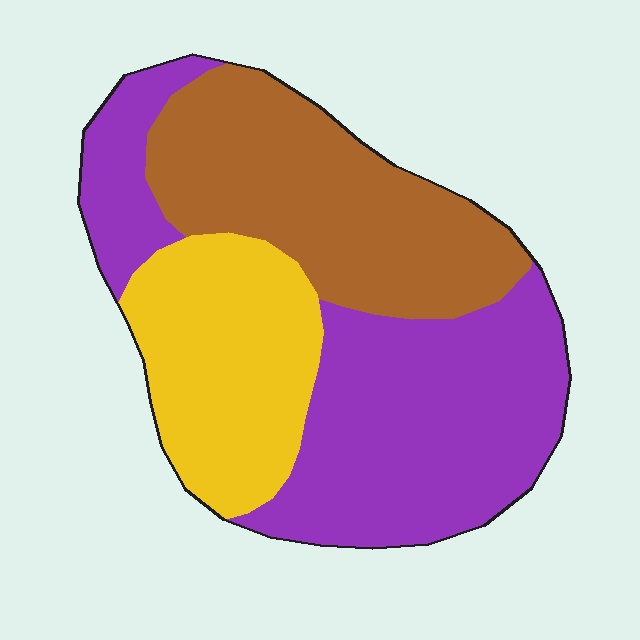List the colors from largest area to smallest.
From largest to smallest: purple, brown, yellow.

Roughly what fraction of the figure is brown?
Brown takes up about one third (1/3) of the figure.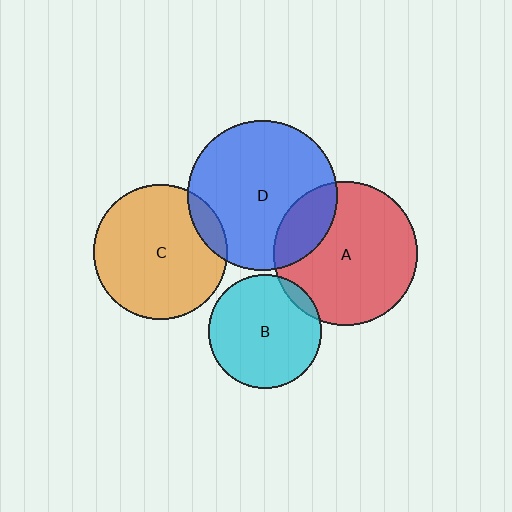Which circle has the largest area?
Circle D (blue).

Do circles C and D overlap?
Yes.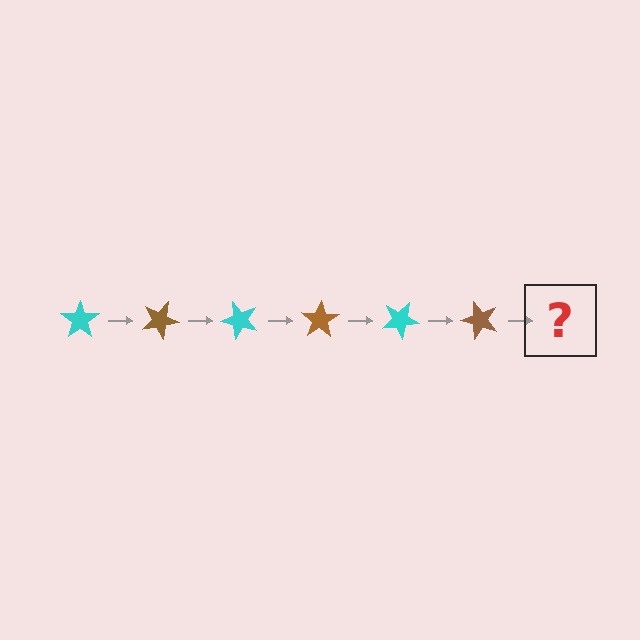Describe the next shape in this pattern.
It should be a cyan star, rotated 150 degrees from the start.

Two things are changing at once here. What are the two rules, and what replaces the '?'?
The two rules are that it rotates 25 degrees each step and the color cycles through cyan and brown. The '?' should be a cyan star, rotated 150 degrees from the start.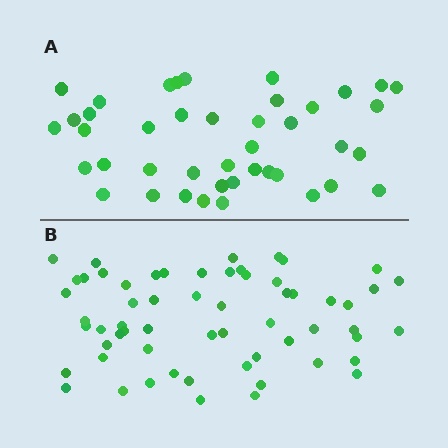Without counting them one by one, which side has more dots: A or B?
Region B (the bottom region) has more dots.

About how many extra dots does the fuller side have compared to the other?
Region B has approximately 20 more dots than region A.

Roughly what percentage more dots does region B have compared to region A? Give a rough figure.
About 45% more.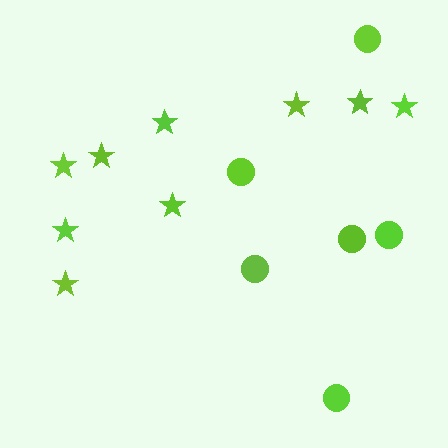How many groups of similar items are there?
There are 2 groups: one group of circles (6) and one group of stars (9).